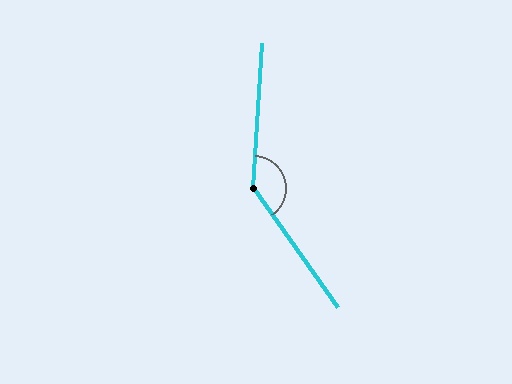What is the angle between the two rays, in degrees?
Approximately 141 degrees.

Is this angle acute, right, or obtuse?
It is obtuse.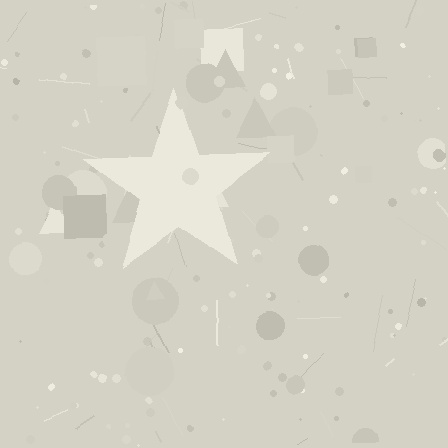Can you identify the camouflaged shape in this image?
The camouflaged shape is a star.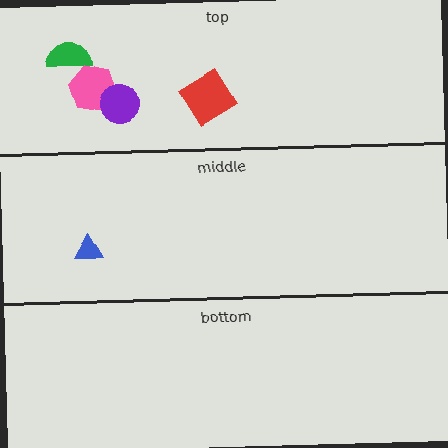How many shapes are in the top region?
4.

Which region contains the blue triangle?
The middle region.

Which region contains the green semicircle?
The top region.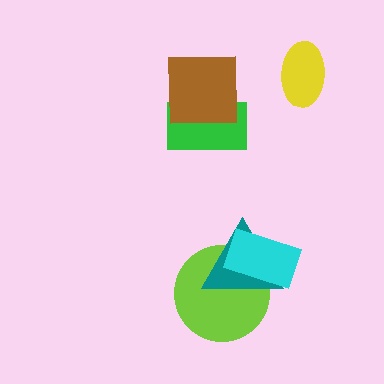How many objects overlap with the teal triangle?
2 objects overlap with the teal triangle.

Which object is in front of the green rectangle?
The brown square is in front of the green rectangle.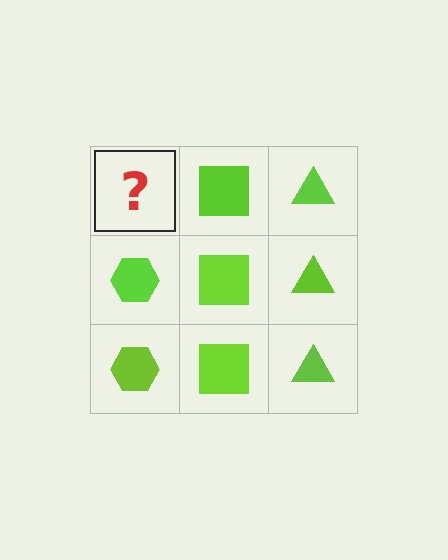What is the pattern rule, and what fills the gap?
The rule is that each column has a consistent shape. The gap should be filled with a lime hexagon.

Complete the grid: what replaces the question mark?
The question mark should be replaced with a lime hexagon.